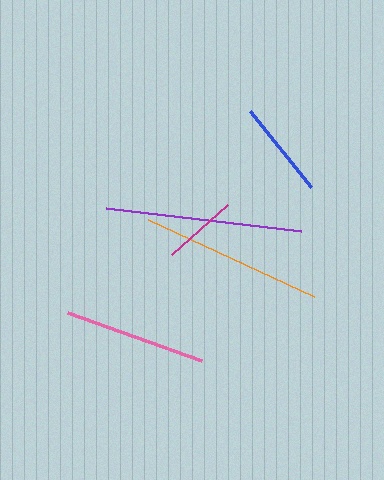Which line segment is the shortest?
The magenta line is the shortest at approximately 76 pixels.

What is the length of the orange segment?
The orange segment is approximately 183 pixels long.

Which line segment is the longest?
The purple line is the longest at approximately 196 pixels.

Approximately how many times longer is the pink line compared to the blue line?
The pink line is approximately 1.5 times the length of the blue line.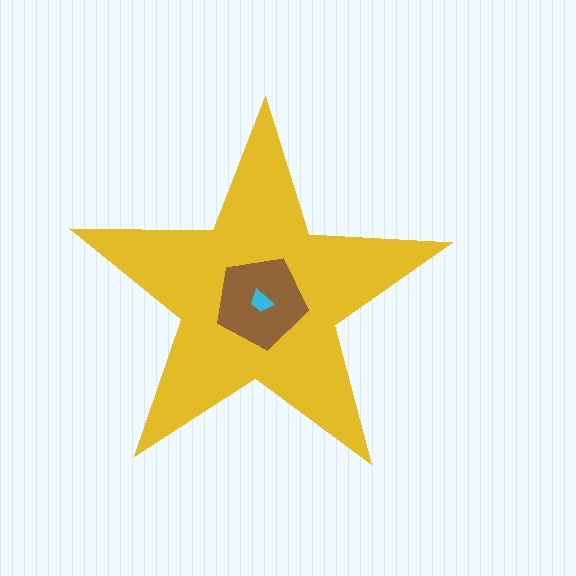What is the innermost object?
The cyan trapezoid.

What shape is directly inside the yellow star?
The brown pentagon.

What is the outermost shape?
The yellow star.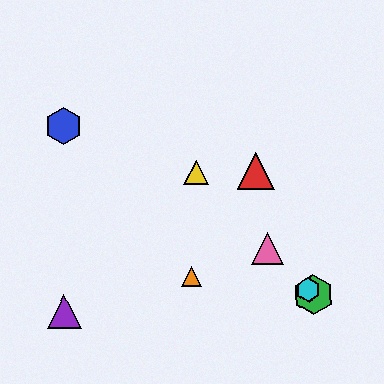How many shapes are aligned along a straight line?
4 shapes (the green hexagon, the yellow triangle, the cyan hexagon, the pink triangle) are aligned along a straight line.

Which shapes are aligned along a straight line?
The green hexagon, the yellow triangle, the cyan hexagon, the pink triangle are aligned along a straight line.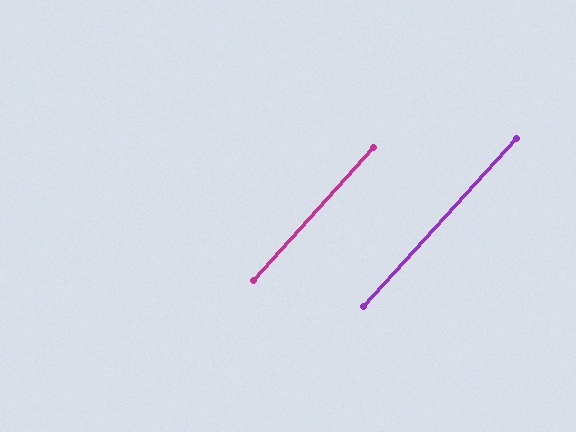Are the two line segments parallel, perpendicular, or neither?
Parallel — their directions differ by only 0.3°.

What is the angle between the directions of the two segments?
Approximately 0 degrees.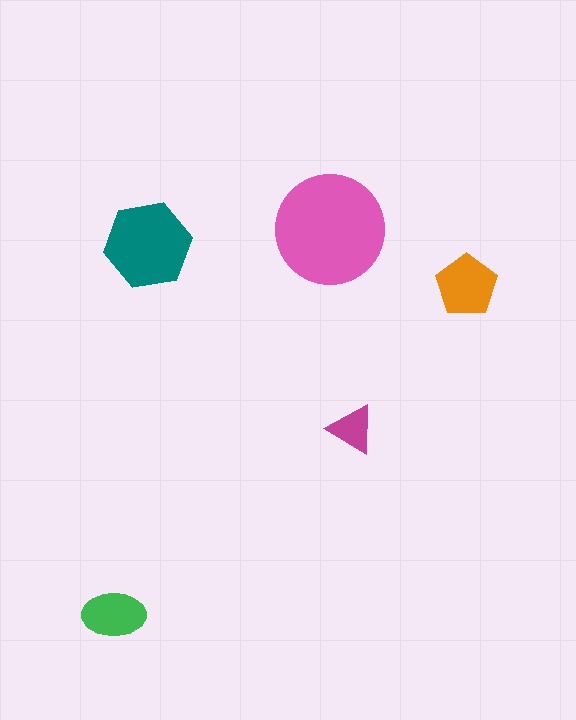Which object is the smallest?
The magenta triangle.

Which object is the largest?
The pink circle.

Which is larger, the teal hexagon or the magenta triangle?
The teal hexagon.